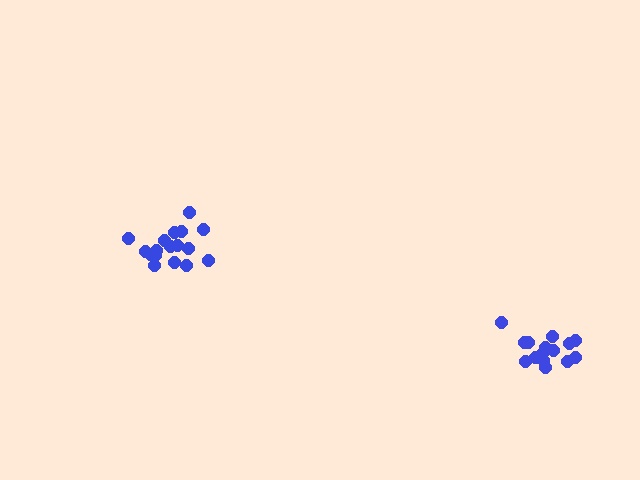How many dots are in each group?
Group 1: 17 dots, Group 2: 15 dots (32 total).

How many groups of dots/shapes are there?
There are 2 groups.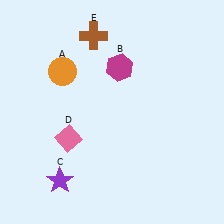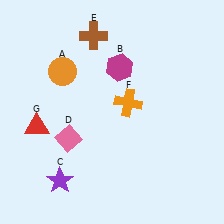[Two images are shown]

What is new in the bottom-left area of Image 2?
A red triangle (G) was added in the bottom-left area of Image 2.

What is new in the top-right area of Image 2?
An orange cross (F) was added in the top-right area of Image 2.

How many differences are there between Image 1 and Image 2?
There are 2 differences between the two images.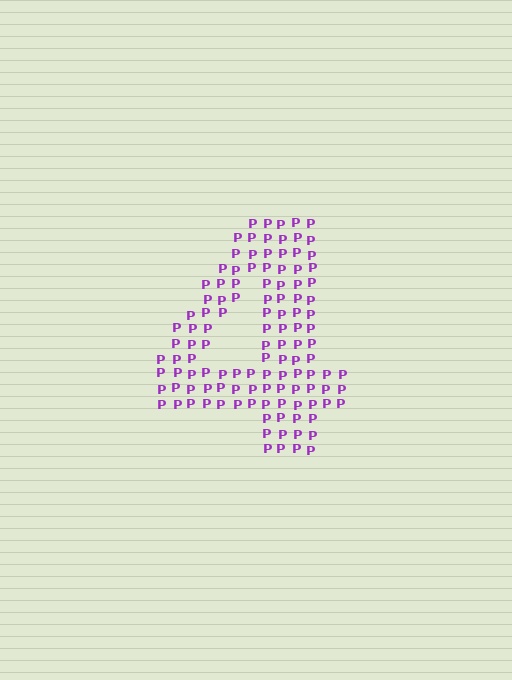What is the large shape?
The large shape is the digit 4.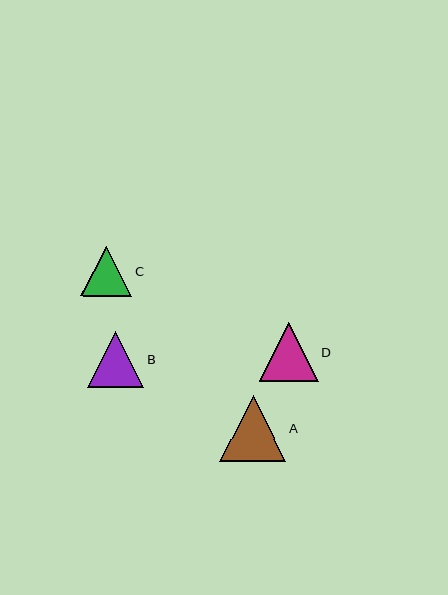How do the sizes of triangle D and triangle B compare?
Triangle D and triangle B are approximately the same size.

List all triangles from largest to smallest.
From largest to smallest: A, D, B, C.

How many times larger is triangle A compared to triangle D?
Triangle A is approximately 1.1 times the size of triangle D.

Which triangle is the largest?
Triangle A is the largest with a size of approximately 66 pixels.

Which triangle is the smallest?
Triangle C is the smallest with a size of approximately 51 pixels.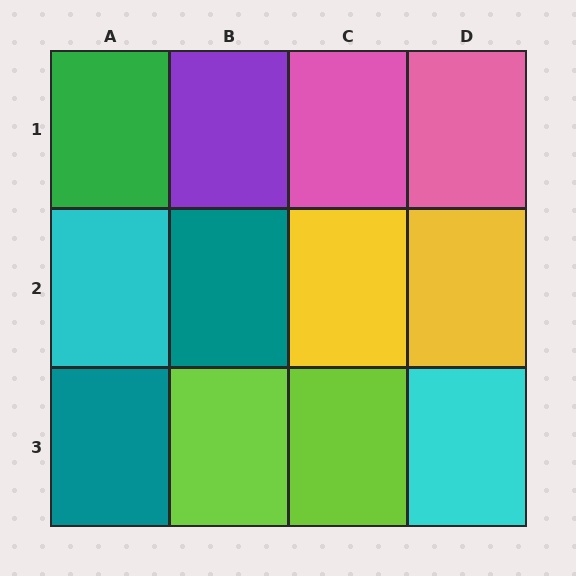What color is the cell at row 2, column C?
Yellow.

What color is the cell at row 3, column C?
Lime.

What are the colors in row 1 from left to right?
Green, purple, pink, pink.